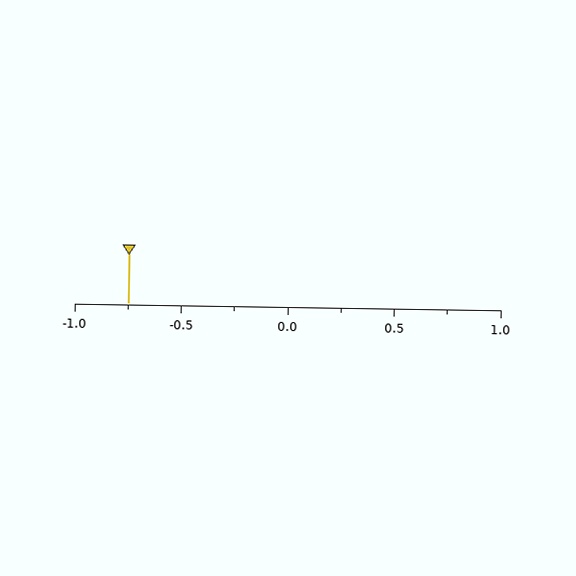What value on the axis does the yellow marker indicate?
The marker indicates approximately -0.75.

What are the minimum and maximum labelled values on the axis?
The axis runs from -1.0 to 1.0.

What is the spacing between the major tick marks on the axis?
The major ticks are spaced 0.5 apart.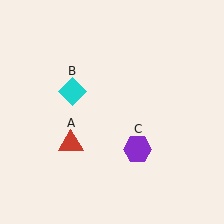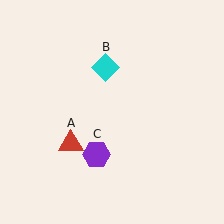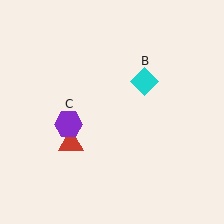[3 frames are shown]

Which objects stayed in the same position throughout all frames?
Red triangle (object A) remained stationary.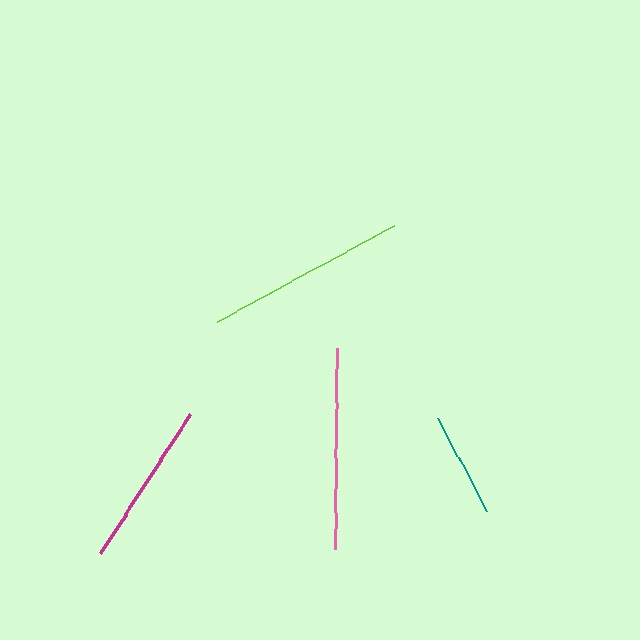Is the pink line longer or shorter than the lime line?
The pink line is longer than the lime line.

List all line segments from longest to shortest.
From longest to shortest: pink, lime, magenta, teal.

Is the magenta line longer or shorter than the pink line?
The pink line is longer than the magenta line.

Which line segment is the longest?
The pink line is the longest at approximately 202 pixels.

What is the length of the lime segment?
The lime segment is approximately 201 pixels long.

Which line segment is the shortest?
The teal line is the shortest at approximately 105 pixels.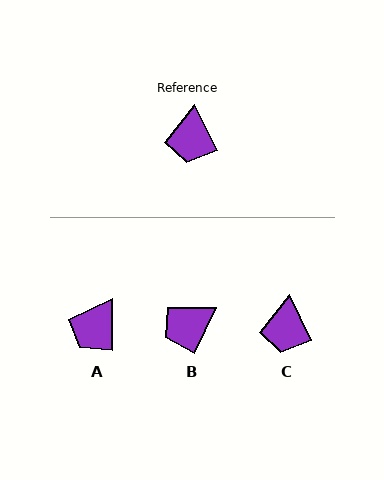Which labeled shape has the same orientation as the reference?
C.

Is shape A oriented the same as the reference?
No, it is off by about 26 degrees.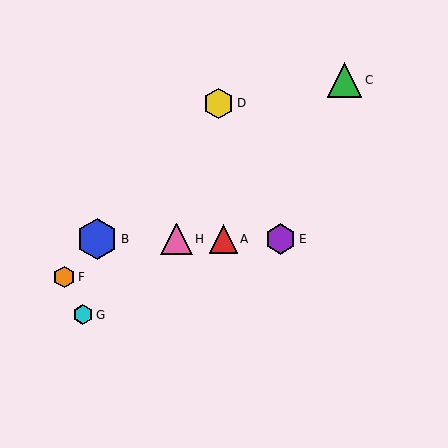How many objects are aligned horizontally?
4 objects (A, B, E, H) are aligned horizontally.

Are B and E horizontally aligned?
Yes, both are at y≈239.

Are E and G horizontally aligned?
No, E is at y≈239 and G is at y≈315.